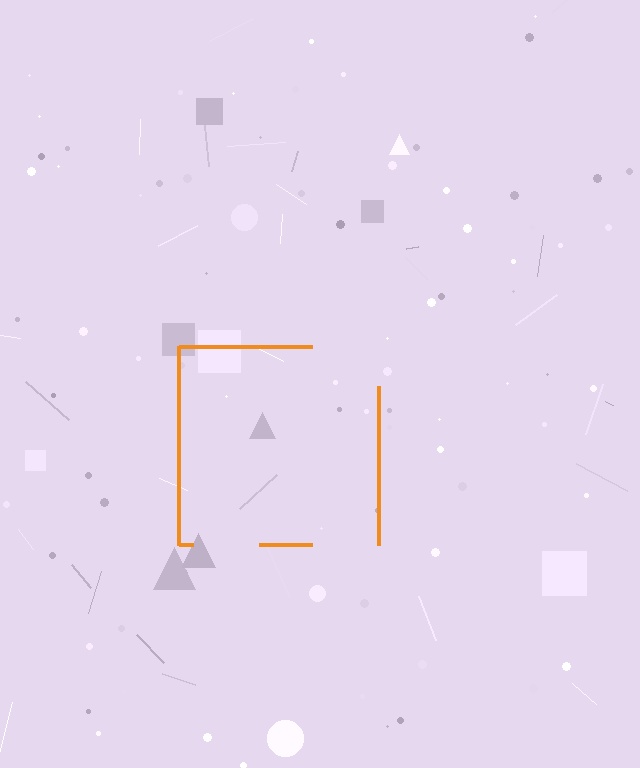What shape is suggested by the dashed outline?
The dashed outline suggests a square.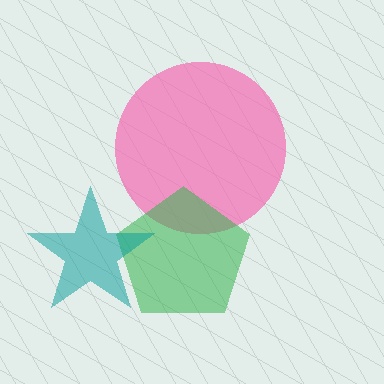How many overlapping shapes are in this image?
There are 3 overlapping shapes in the image.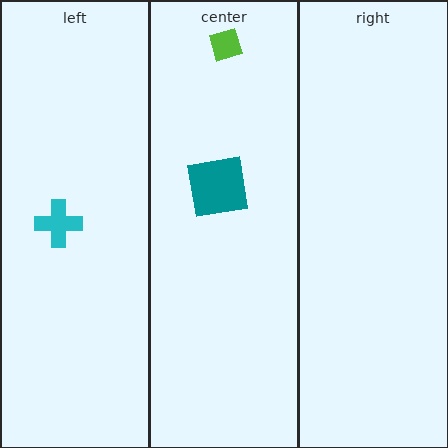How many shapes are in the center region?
2.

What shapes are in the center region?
The teal square, the lime diamond.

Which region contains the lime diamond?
The center region.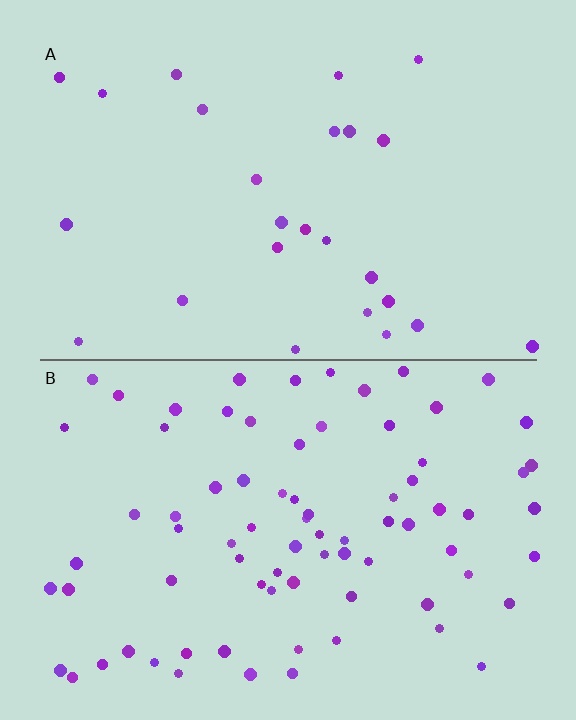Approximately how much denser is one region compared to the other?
Approximately 3.1× — region B over region A.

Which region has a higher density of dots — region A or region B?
B (the bottom).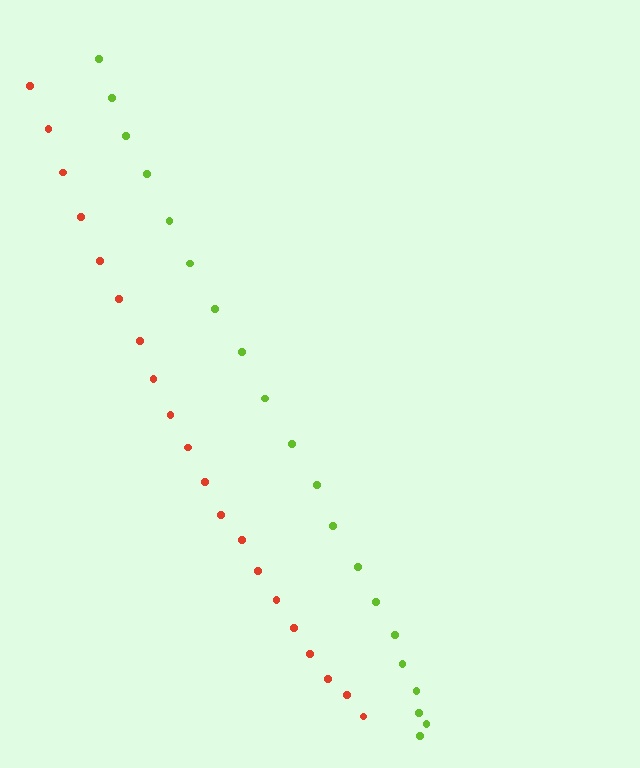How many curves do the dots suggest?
There are 2 distinct paths.